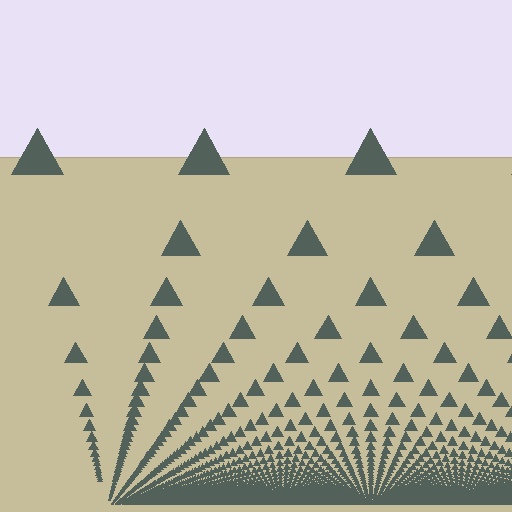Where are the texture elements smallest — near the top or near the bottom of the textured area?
Near the bottom.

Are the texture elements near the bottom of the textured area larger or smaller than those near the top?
Smaller. The gradient is inverted — elements near the bottom are smaller and denser.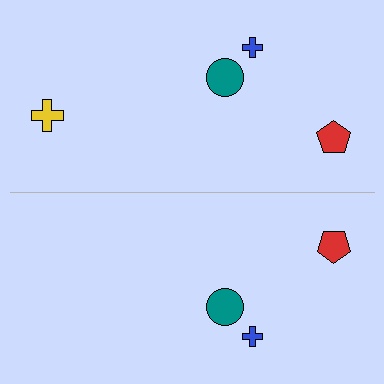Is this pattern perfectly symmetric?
No, the pattern is not perfectly symmetric. A yellow cross is missing from the bottom side.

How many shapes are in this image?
There are 7 shapes in this image.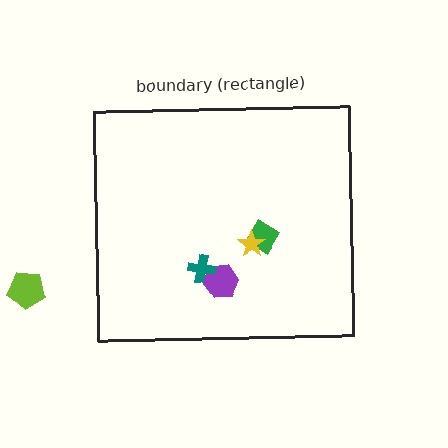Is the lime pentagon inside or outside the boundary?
Outside.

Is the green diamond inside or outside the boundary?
Inside.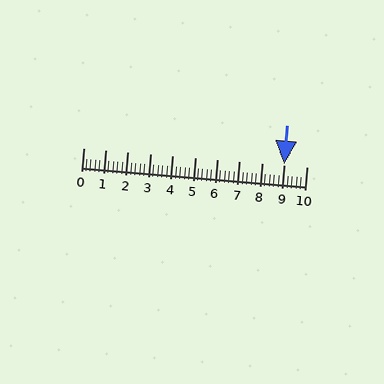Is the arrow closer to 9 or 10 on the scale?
The arrow is closer to 9.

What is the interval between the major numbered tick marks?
The major tick marks are spaced 1 units apart.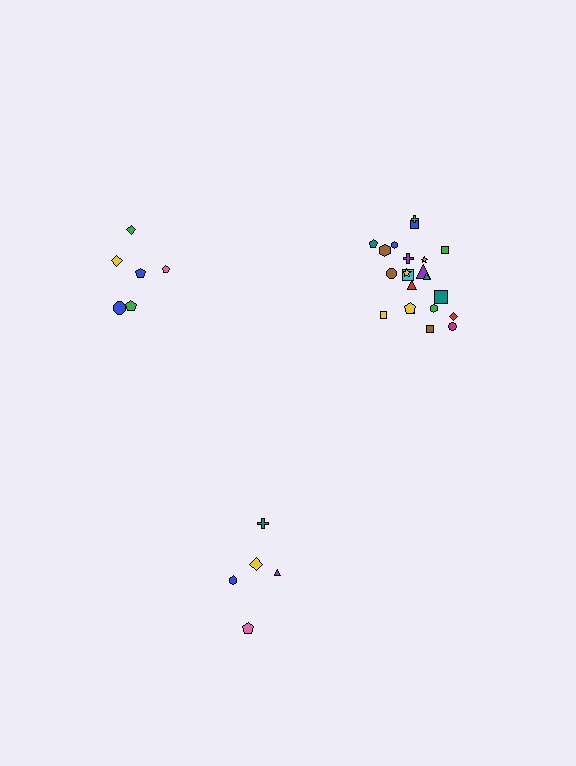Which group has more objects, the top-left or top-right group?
The top-right group.